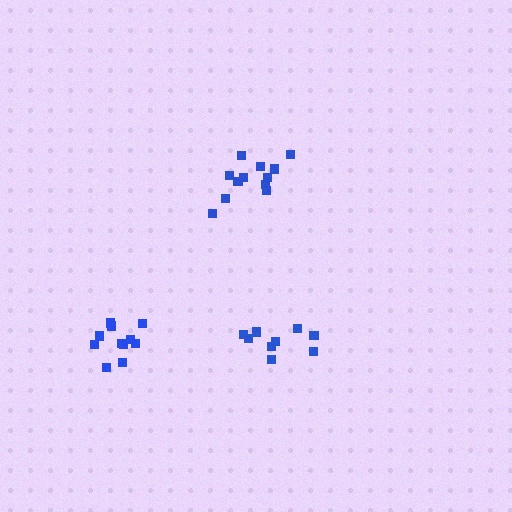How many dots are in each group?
Group 1: 12 dots, Group 2: 9 dots, Group 3: 11 dots (32 total).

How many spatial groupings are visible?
There are 3 spatial groupings.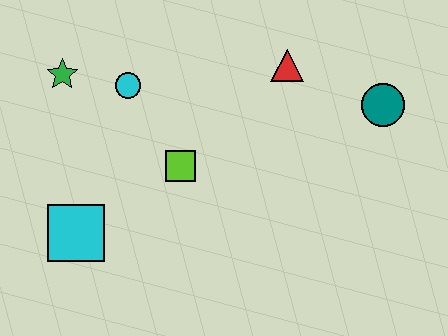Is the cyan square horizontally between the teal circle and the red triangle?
No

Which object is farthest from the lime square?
The teal circle is farthest from the lime square.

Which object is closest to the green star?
The cyan circle is closest to the green star.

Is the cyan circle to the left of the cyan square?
No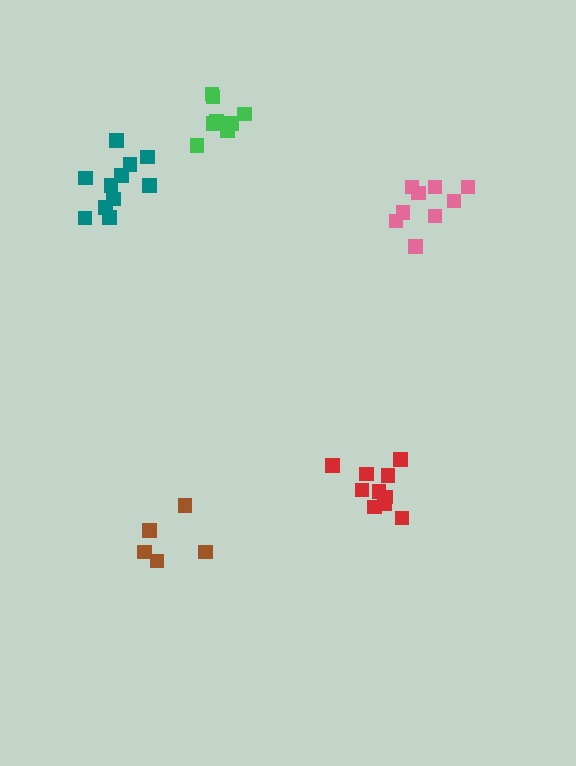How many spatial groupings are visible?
There are 5 spatial groupings.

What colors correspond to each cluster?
The clusters are colored: red, pink, teal, green, brown.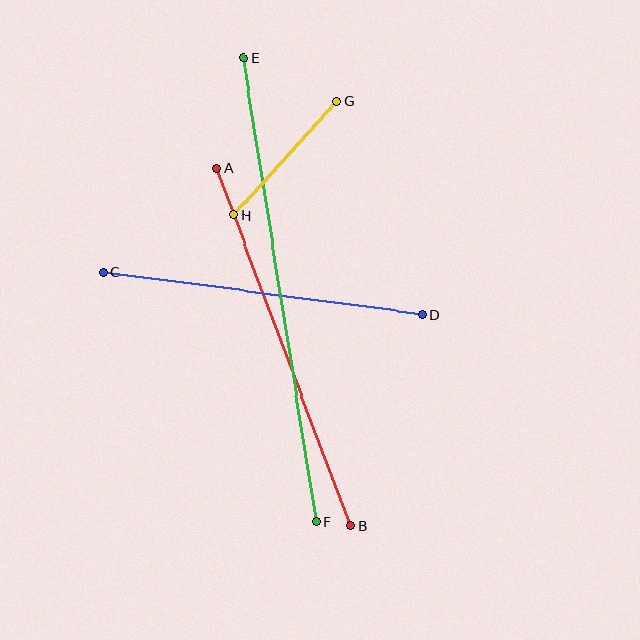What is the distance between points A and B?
The distance is approximately 381 pixels.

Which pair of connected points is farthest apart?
Points E and F are farthest apart.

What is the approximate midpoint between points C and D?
The midpoint is at approximately (263, 293) pixels.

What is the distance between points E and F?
The distance is approximately 470 pixels.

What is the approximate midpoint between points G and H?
The midpoint is at approximately (286, 158) pixels.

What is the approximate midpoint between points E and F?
The midpoint is at approximately (280, 290) pixels.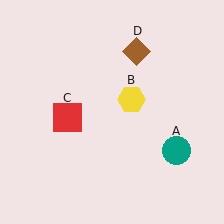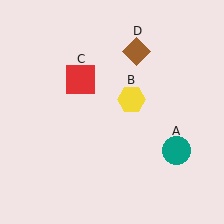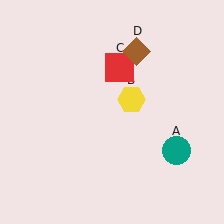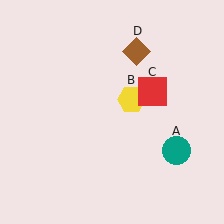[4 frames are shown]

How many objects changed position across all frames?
1 object changed position: red square (object C).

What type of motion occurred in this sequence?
The red square (object C) rotated clockwise around the center of the scene.